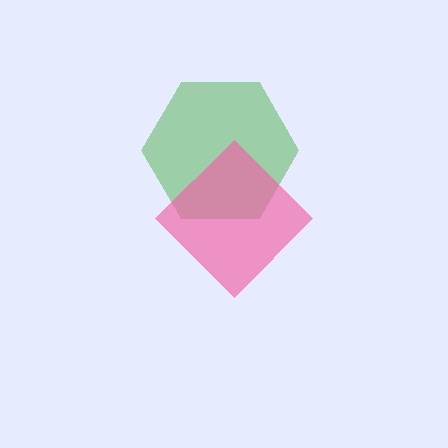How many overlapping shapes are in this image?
There are 2 overlapping shapes in the image.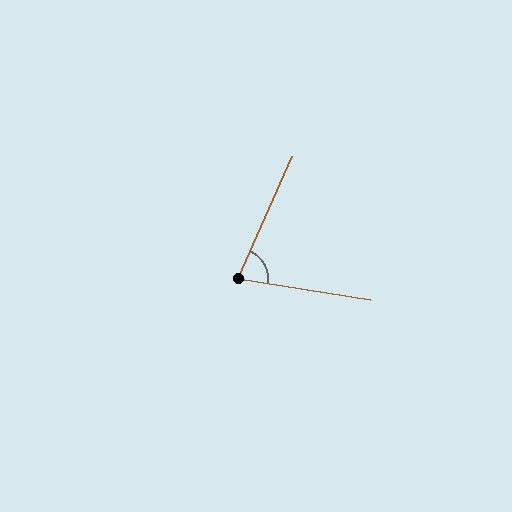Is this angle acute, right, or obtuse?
It is acute.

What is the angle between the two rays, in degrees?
Approximately 75 degrees.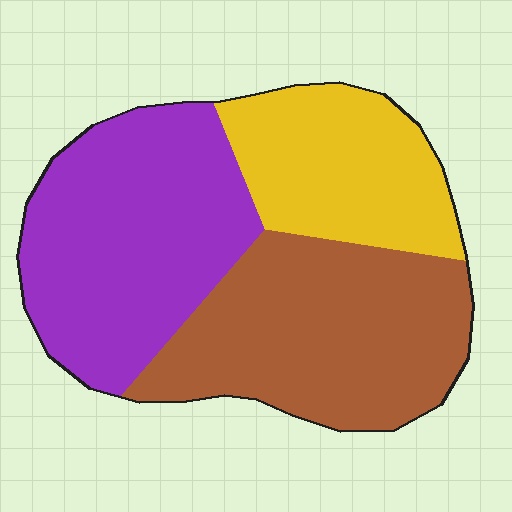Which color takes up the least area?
Yellow, at roughly 25%.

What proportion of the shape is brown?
Brown takes up about three eighths (3/8) of the shape.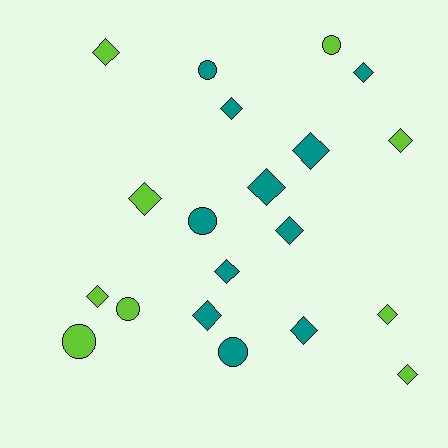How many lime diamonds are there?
There are 6 lime diamonds.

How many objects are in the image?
There are 20 objects.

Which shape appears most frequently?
Diamond, with 14 objects.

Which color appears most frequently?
Teal, with 11 objects.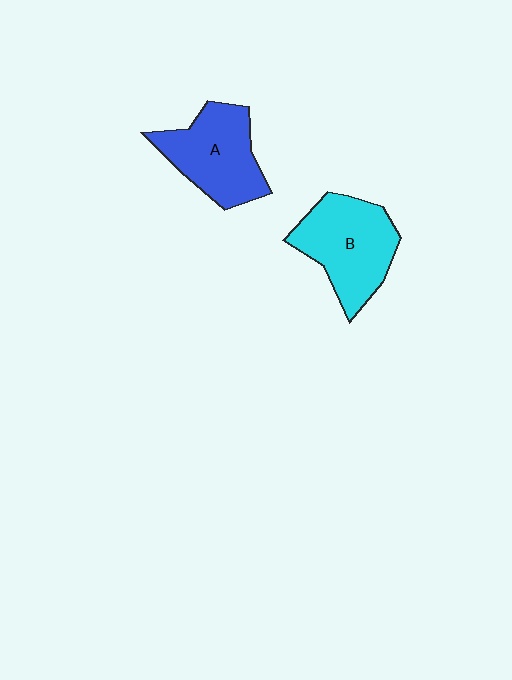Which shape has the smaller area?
Shape A (blue).